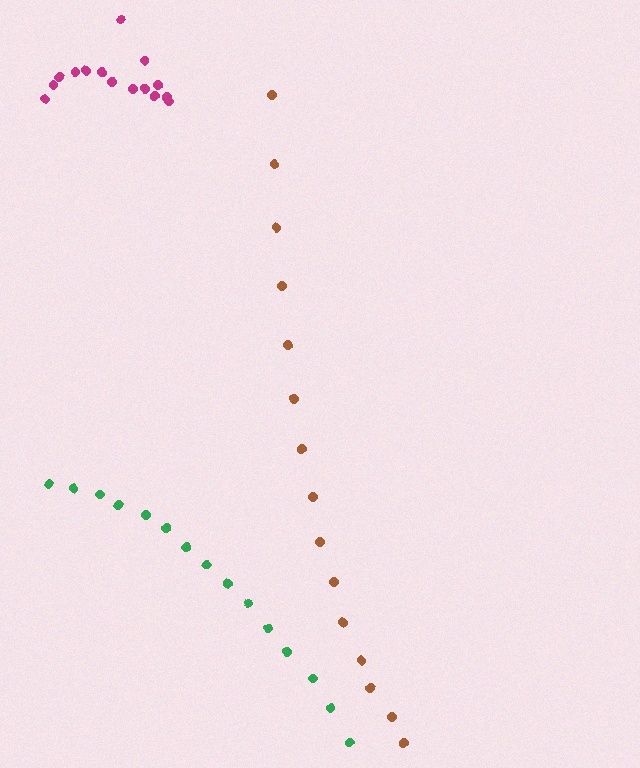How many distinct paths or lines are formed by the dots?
There are 3 distinct paths.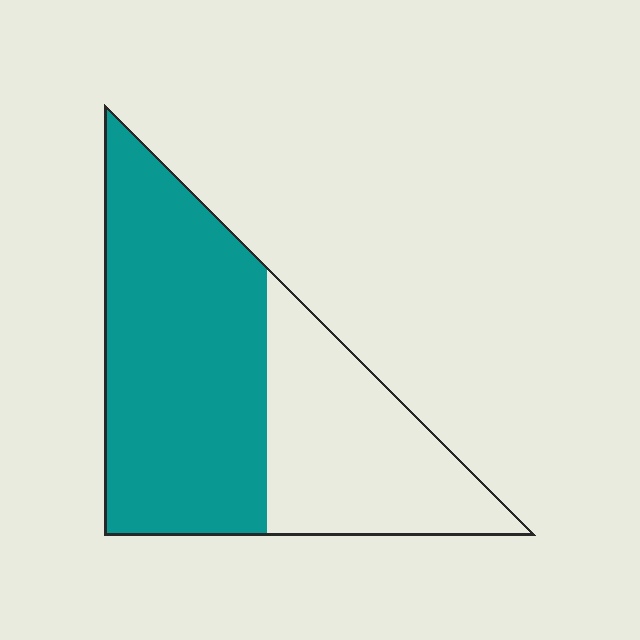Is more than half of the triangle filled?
Yes.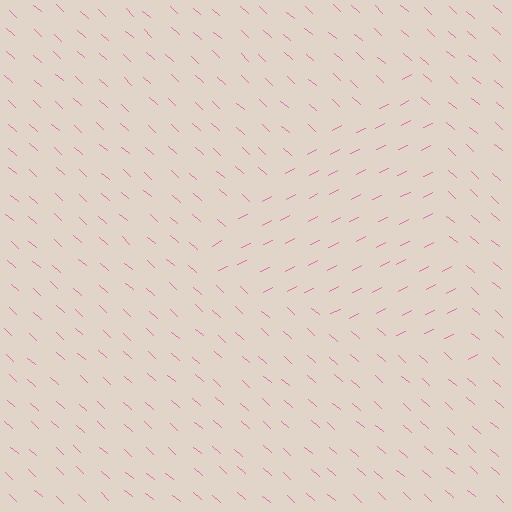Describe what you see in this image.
The image is filled with small pink line segments. A triangle region in the image has lines oriented differently from the surrounding lines, creating a visible texture boundary.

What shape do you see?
I see a triangle.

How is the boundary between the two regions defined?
The boundary is defined purely by a change in line orientation (approximately 69 degrees difference). All lines are the same color and thickness.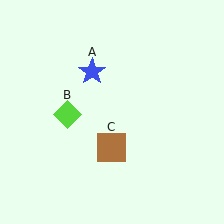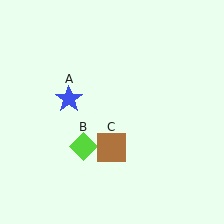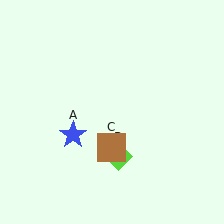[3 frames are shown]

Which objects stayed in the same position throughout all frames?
Brown square (object C) remained stationary.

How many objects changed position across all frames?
2 objects changed position: blue star (object A), lime diamond (object B).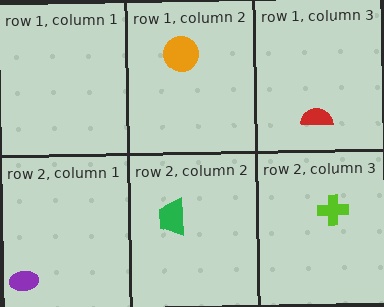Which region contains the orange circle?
The row 1, column 2 region.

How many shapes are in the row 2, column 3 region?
1.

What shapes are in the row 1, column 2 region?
The orange circle.